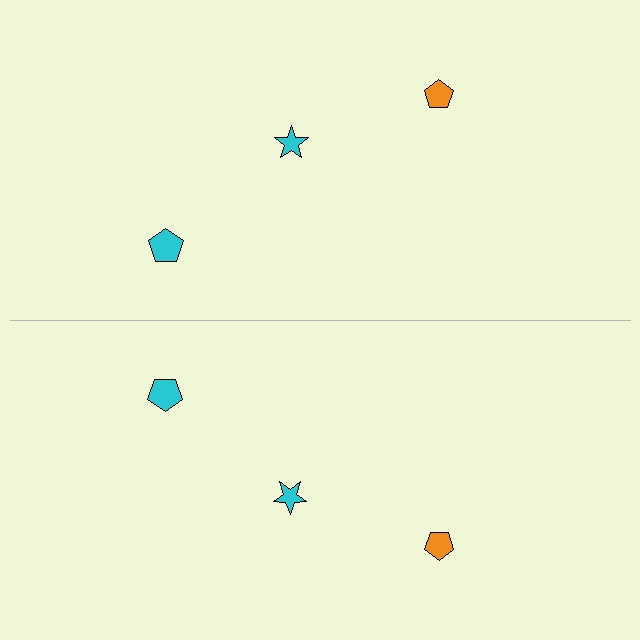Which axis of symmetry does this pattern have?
The pattern has a horizontal axis of symmetry running through the center of the image.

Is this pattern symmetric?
Yes, this pattern has bilateral (reflection) symmetry.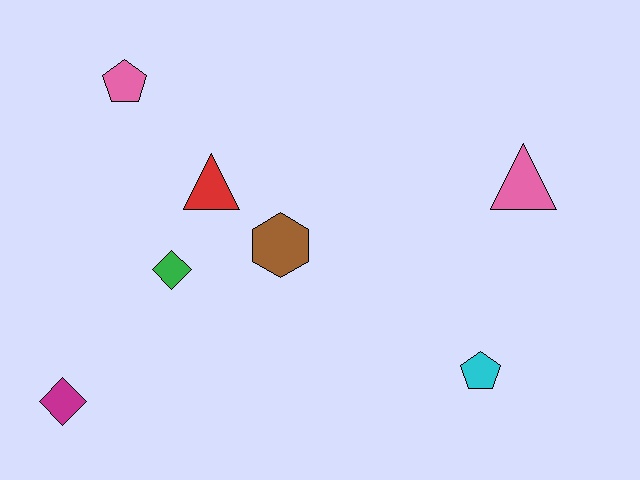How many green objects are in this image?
There is 1 green object.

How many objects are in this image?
There are 7 objects.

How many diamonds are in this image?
There are 2 diamonds.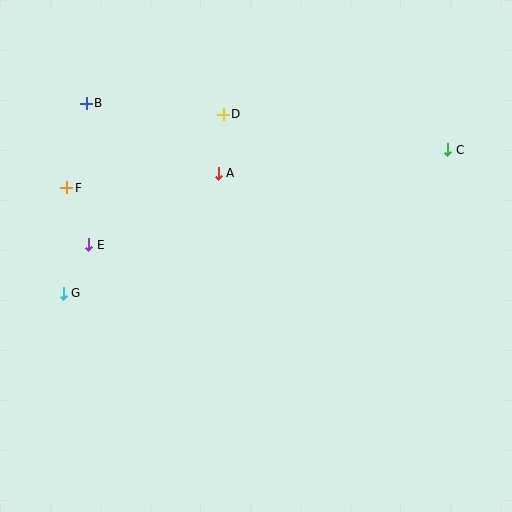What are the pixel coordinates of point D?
Point D is at (223, 114).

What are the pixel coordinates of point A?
Point A is at (218, 173).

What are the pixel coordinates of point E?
Point E is at (89, 245).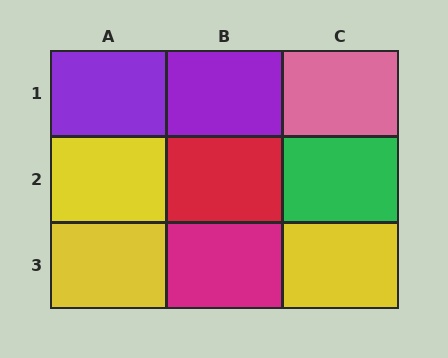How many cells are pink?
1 cell is pink.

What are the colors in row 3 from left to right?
Yellow, magenta, yellow.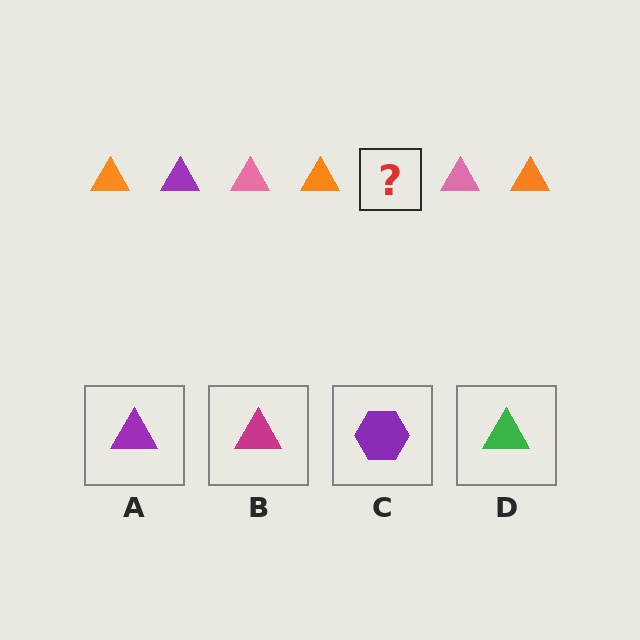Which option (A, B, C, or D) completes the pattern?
A.